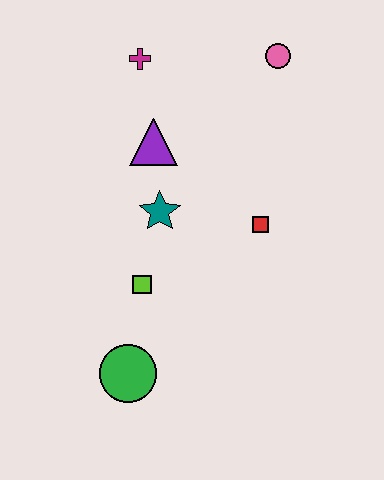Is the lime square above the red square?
No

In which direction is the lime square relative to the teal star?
The lime square is below the teal star.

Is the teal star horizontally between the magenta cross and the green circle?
No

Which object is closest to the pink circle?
The magenta cross is closest to the pink circle.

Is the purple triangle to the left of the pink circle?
Yes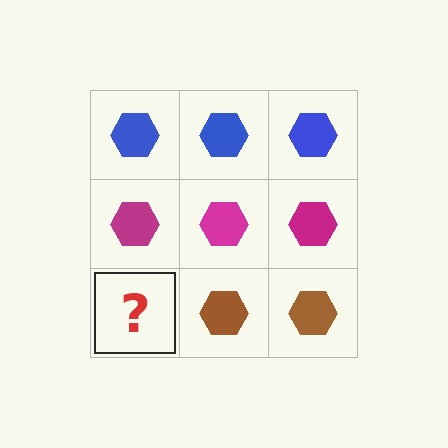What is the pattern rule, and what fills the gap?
The rule is that each row has a consistent color. The gap should be filled with a brown hexagon.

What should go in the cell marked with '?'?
The missing cell should contain a brown hexagon.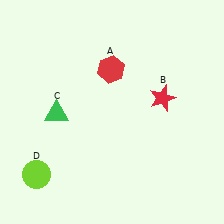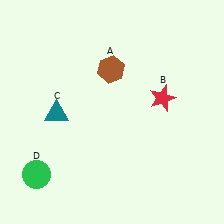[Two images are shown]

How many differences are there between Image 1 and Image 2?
There are 3 differences between the two images.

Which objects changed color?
A changed from red to brown. C changed from green to teal. D changed from lime to green.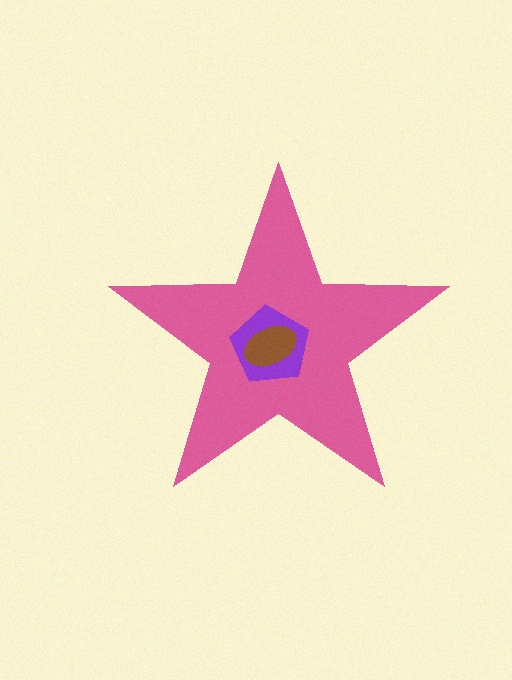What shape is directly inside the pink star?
The purple pentagon.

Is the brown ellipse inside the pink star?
Yes.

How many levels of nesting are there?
3.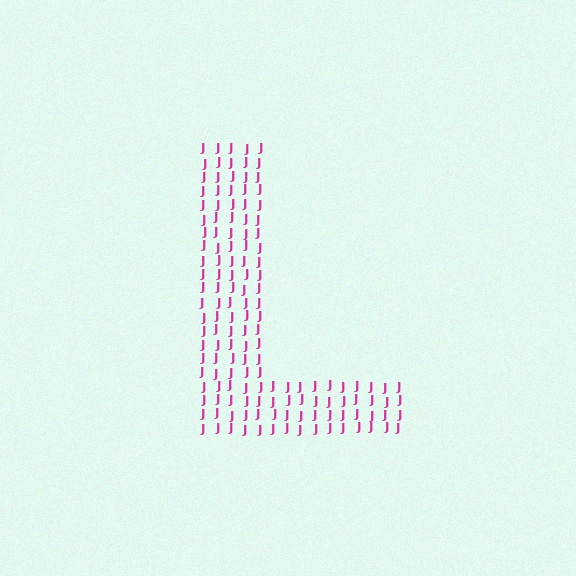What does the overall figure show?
The overall figure shows the letter L.